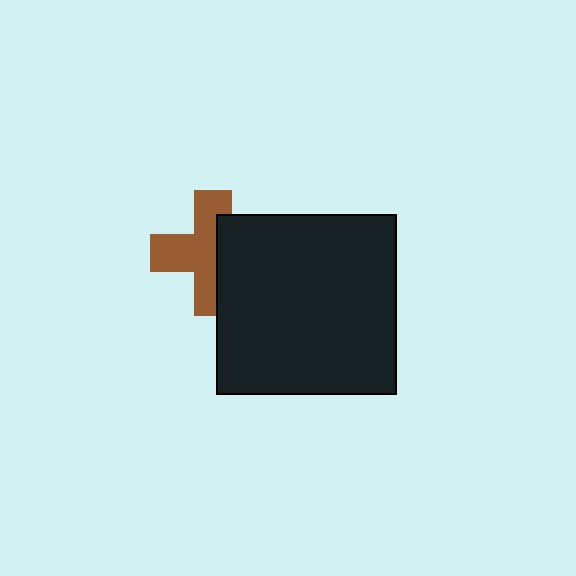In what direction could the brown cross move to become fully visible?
The brown cross could move left. That would shift it out from behind the black square entirely.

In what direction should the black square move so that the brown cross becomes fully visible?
The black square should move right. That is the shortest direction to clear the overlap and leave the brown cross fully visible.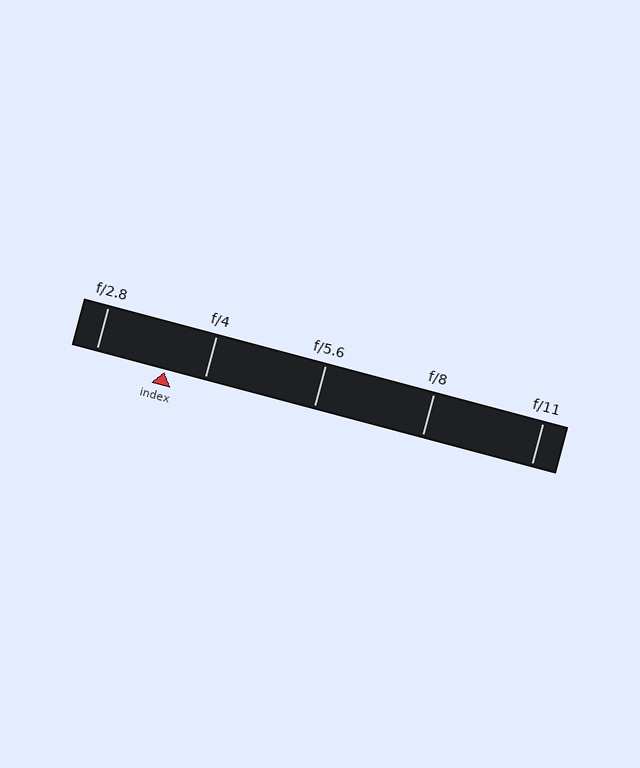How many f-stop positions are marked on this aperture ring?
There are 5 f-stop positions marked.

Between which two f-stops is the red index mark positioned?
The index mark is between f/2.8 and f/4.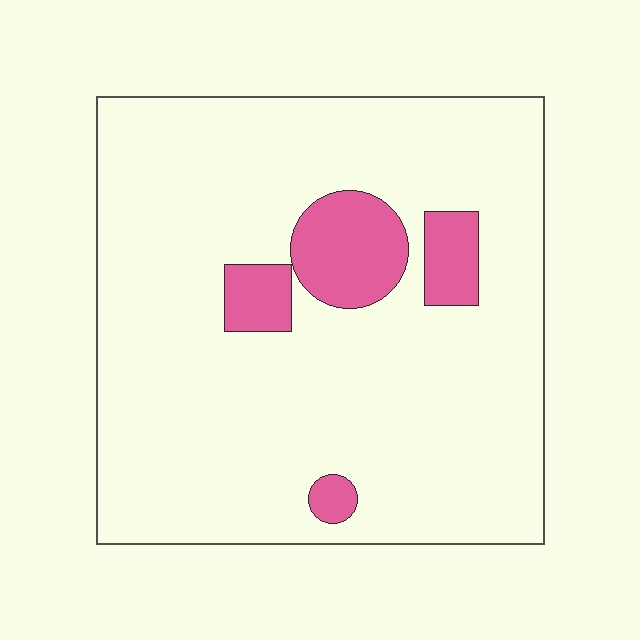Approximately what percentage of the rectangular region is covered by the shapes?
Approximately 10%.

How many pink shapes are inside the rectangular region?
4.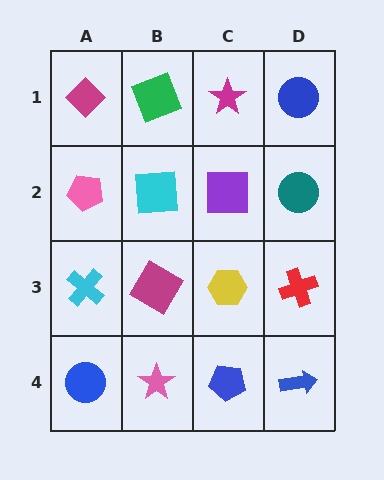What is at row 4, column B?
A pink star.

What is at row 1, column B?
A green square.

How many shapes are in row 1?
4 shapes.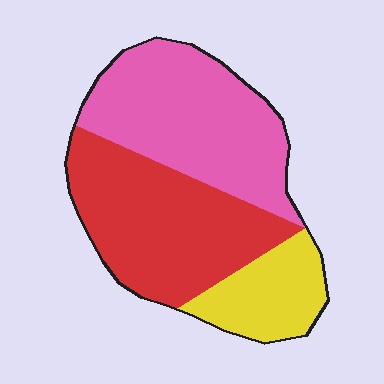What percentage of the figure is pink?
Pink covers about 40% of the figure.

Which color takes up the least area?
Yellow, at roughly 20%.